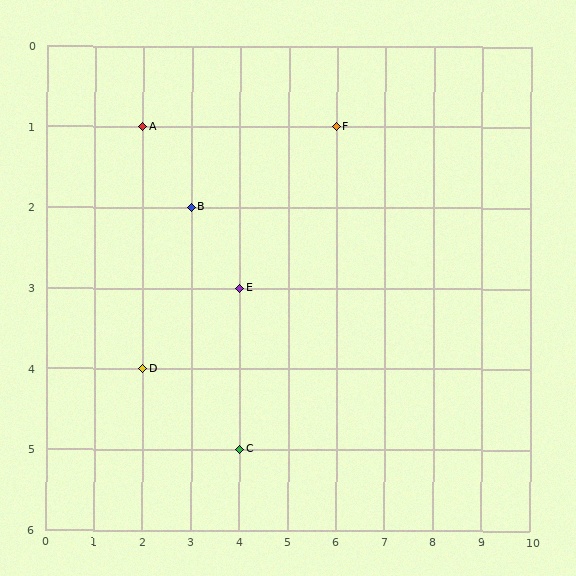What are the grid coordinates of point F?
Point F is at grid coordinates (6, 1).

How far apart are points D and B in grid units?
Points D and B are 1 column and 2 rows apart (about 2.2 grid units diagonally).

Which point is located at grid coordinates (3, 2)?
Point B is at (3, 2).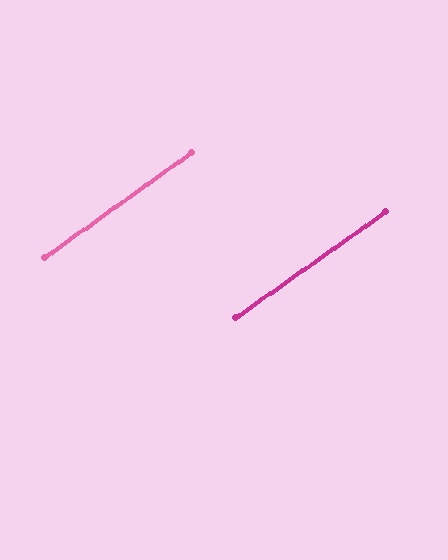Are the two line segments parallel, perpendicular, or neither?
Parallel — their directions differ by only 0.1°.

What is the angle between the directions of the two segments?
Approximately 0 degrees.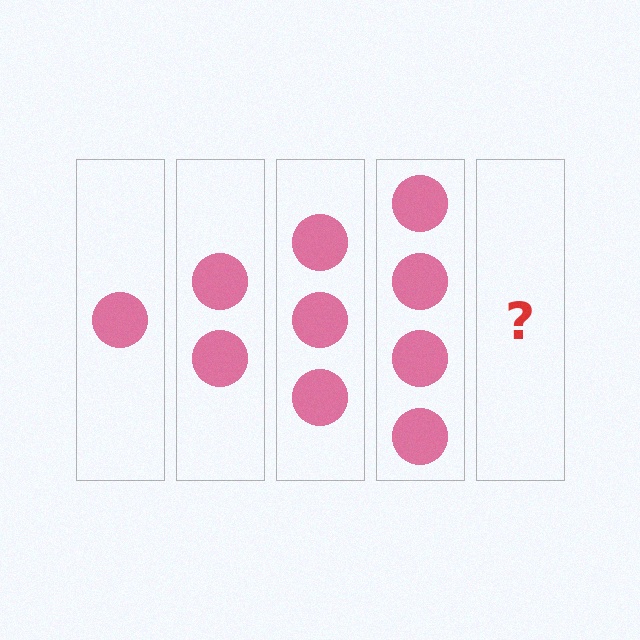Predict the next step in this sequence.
The next step is 5 circles.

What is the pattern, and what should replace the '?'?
The pattern is that each step adds one more circle. The '?' should be 5 circles.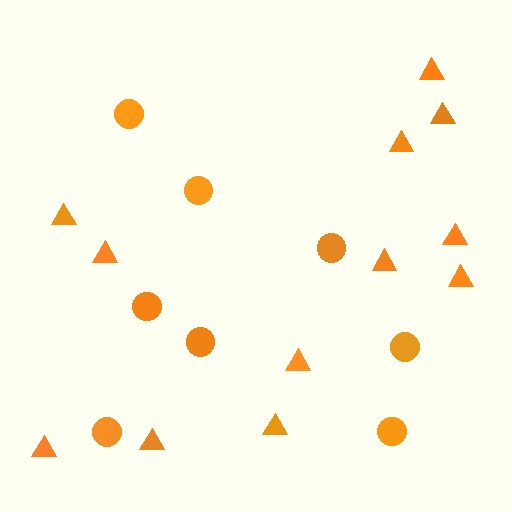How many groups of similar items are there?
There are 2 groups: one group of circles (8) and one group of triangles (12).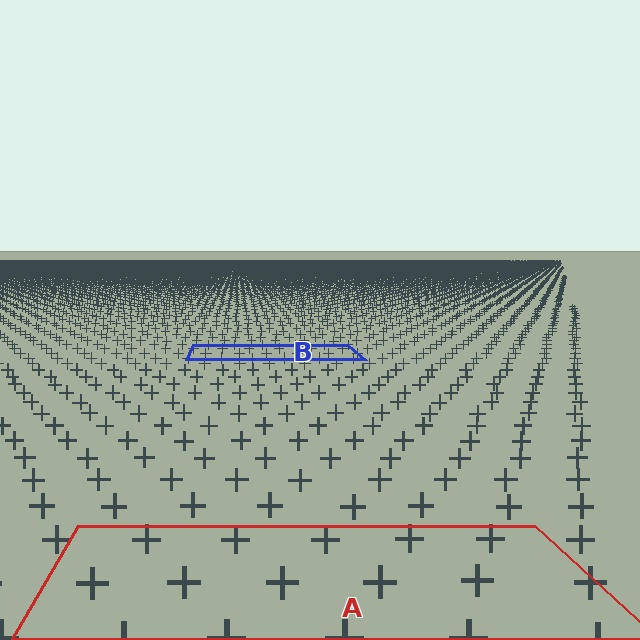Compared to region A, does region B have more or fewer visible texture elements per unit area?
Region B has more texture elements per unit area — they are packed more densely because it is farther away.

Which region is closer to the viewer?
Region A is closer. The texture elements there are larger and more spread out.